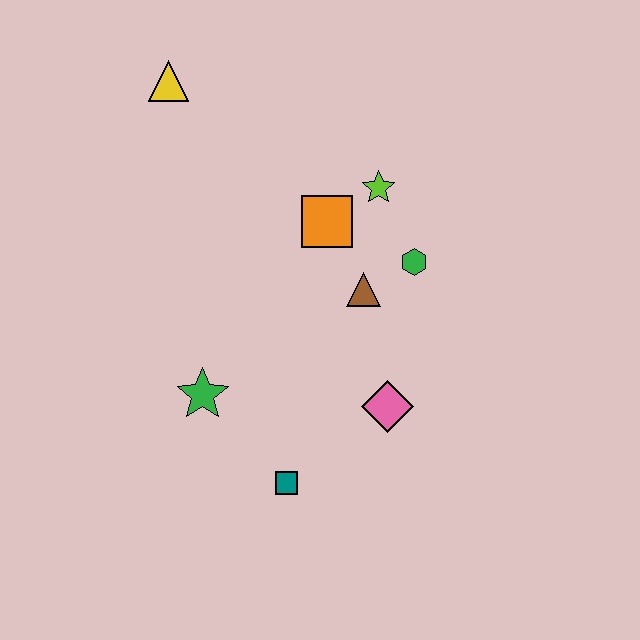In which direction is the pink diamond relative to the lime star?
The pink diamond is below the lime star.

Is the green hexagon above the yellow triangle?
No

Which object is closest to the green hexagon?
The brown triangle is closest to the green hexagon.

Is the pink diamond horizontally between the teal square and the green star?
No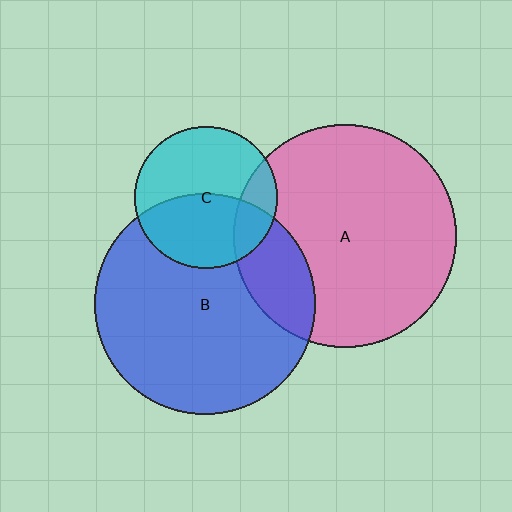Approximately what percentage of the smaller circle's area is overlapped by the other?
Approximately 20%.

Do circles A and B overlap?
Yes.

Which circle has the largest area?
Circle A (pink).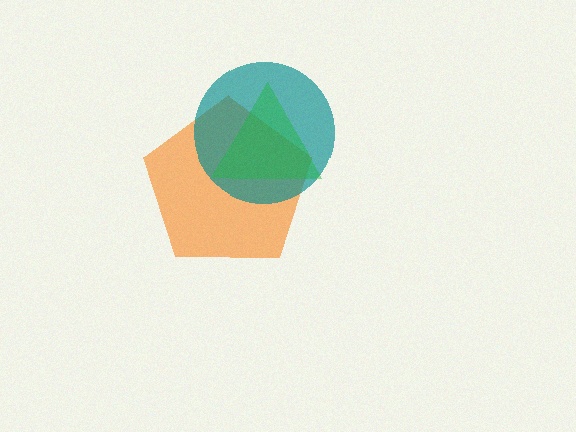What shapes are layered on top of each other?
The layered shapes are: an orange pentagon, a teal circle, a green triangle.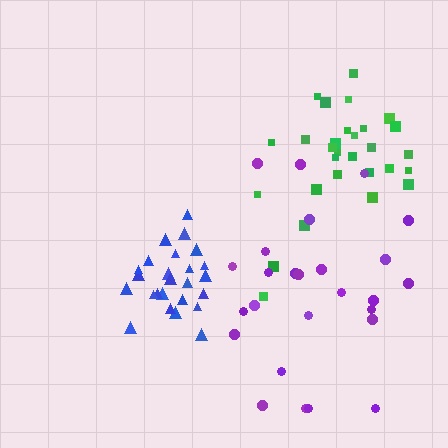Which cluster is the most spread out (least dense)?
Purple.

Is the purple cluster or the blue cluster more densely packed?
Blue.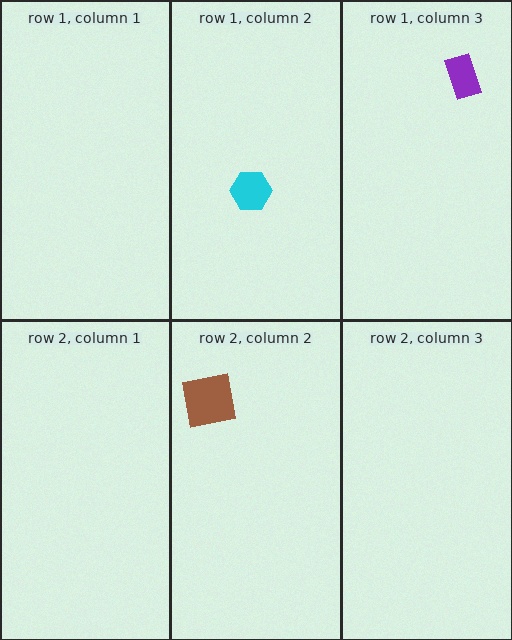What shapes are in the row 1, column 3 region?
The purple rectangle.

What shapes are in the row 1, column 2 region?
The cyan hexagon.